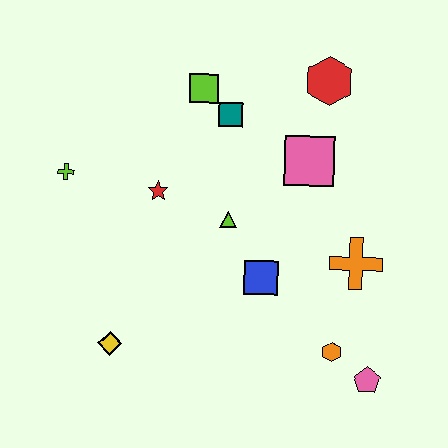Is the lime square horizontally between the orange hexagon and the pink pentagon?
No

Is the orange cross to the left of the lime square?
No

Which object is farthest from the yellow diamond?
The red hexagon is farthest from the yellow diamond.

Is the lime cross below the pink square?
Yes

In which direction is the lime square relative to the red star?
The lime square is above the red star.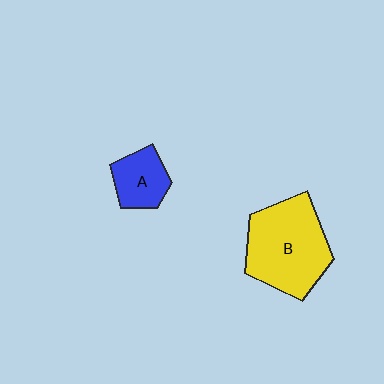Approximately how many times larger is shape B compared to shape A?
Approximately 2.4 times.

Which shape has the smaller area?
Shape A (blue).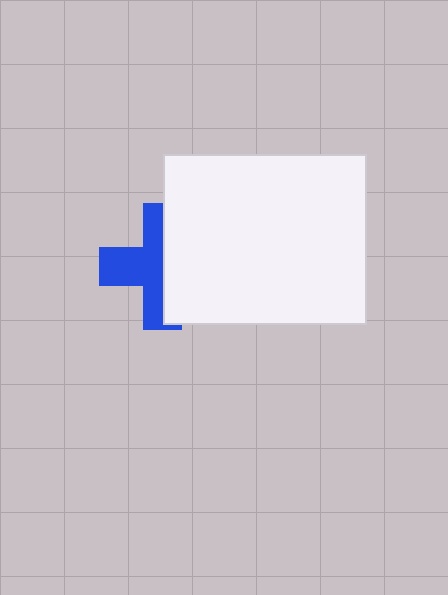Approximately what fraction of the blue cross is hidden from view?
Roughly 48% of the blue cross is hidden behind the white rectangle.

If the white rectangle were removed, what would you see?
You would see the complete blue cross.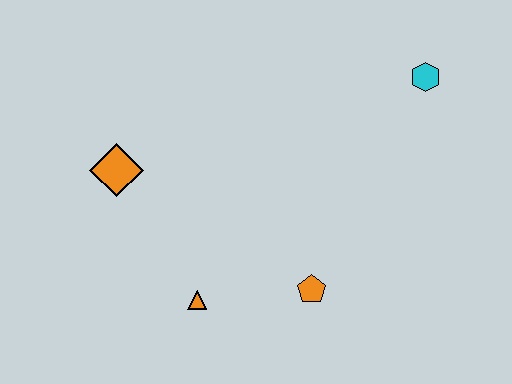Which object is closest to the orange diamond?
The orange triangle is closest to the orange diamond.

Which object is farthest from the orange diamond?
The cyan hexagon is farthest from the orange diamond.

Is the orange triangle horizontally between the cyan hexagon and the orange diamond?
Yes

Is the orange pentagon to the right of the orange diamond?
Yes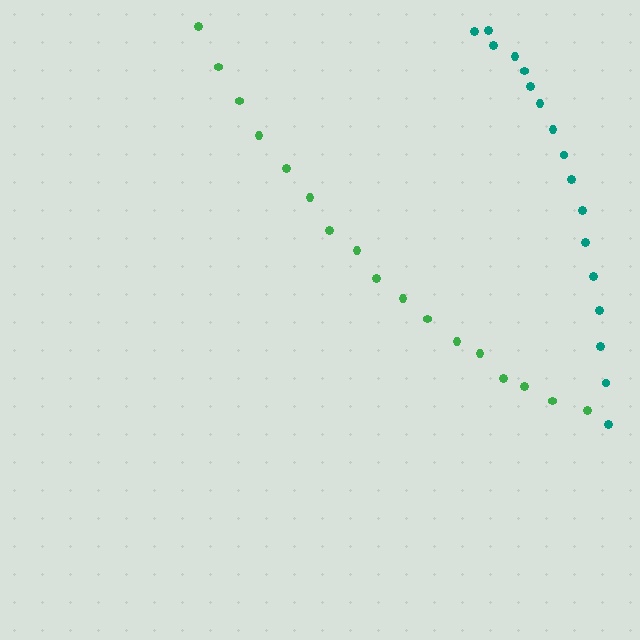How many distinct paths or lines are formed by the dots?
There are 2 distinct paths.